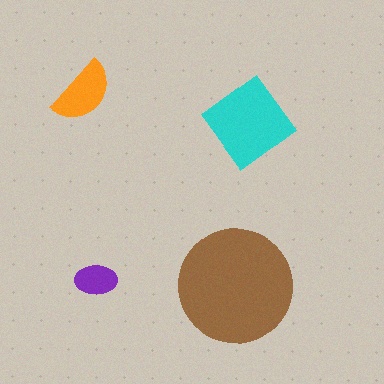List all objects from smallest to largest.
The purple ellipse, the orange semicircle, the cyan diamond, the brown circle.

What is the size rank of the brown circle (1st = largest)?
1st.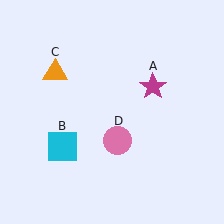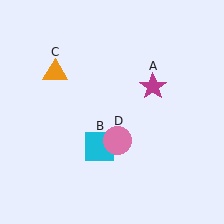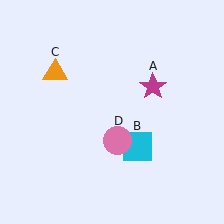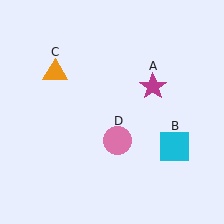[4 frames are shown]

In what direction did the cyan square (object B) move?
The cyan square (object B) moved right.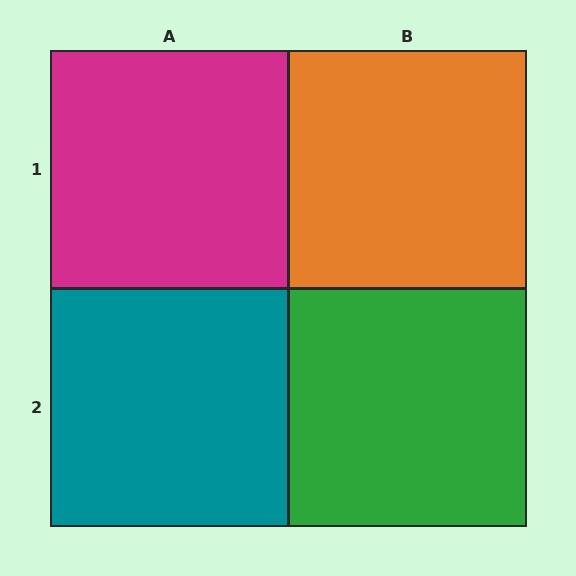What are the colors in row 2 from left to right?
Teal, green.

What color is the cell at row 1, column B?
Orange.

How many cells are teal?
1 cell is teal.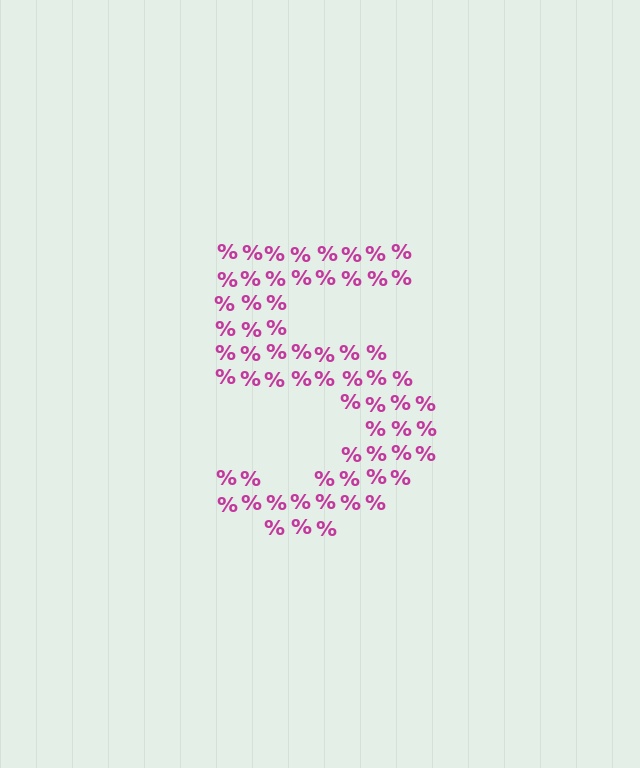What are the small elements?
The small elements are percent signs.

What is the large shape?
The large shape is the digit 5.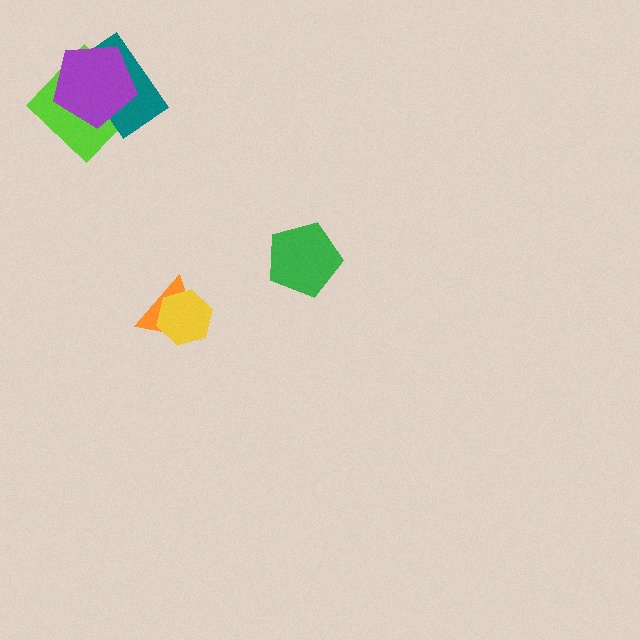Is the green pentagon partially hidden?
No, no other shape covers it.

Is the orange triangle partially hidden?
Yes, it is partially covered by another shape.